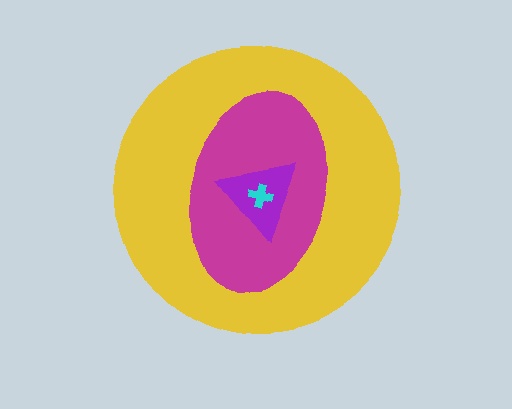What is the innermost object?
The cyan cross.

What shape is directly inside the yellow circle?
The magenta ellipse.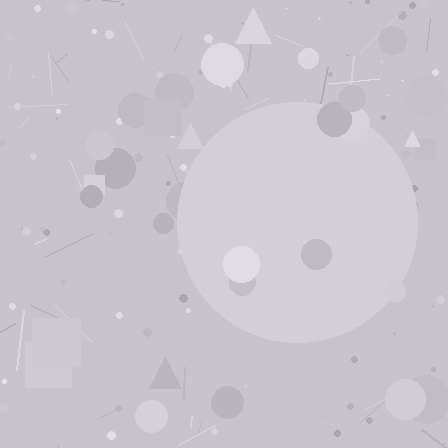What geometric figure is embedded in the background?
A circle is embedded in the background.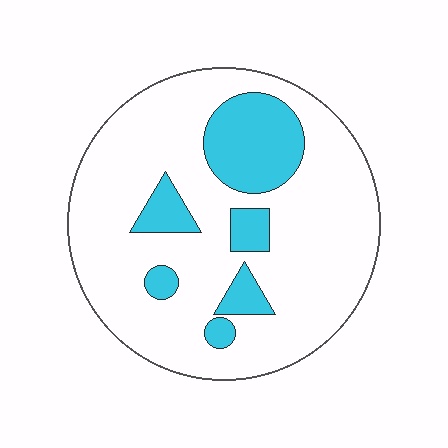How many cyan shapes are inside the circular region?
6.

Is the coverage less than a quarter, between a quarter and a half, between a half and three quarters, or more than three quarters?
Less than a quarter.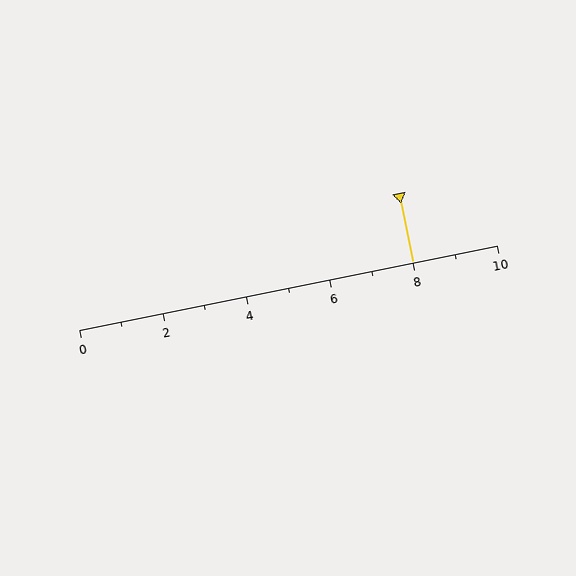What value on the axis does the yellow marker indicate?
The marker indicates approximately 8.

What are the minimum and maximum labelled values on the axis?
The axis runs from 0 to 10.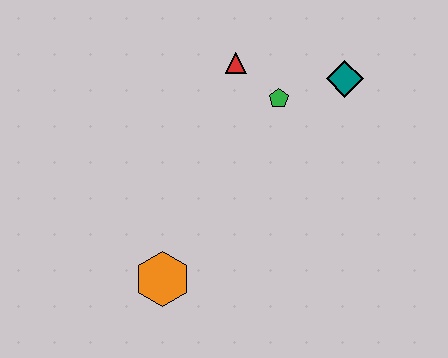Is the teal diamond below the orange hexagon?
No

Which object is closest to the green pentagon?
The red triangle is closest to the green pentagon.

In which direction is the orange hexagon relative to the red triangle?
The orange hexagon is below the red triangle.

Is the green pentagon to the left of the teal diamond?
Yes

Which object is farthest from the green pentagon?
The orange hexagon is farthest from the green pentagon.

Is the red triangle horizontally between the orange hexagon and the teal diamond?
Yes